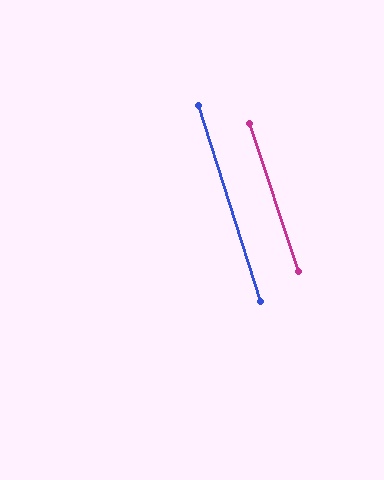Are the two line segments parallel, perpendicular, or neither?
Parallel — their directions differ by only 1.1°.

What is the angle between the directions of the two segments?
Approximately 1 degree.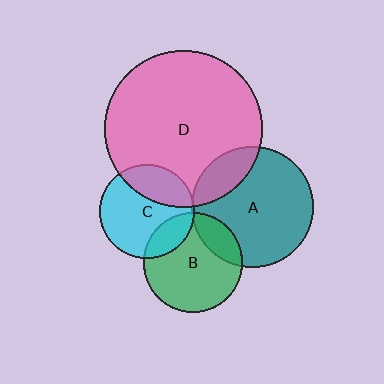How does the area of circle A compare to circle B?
Approximately 1.5 times.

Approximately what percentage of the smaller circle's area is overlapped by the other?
Approximately 5%.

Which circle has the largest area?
Circle D (pink).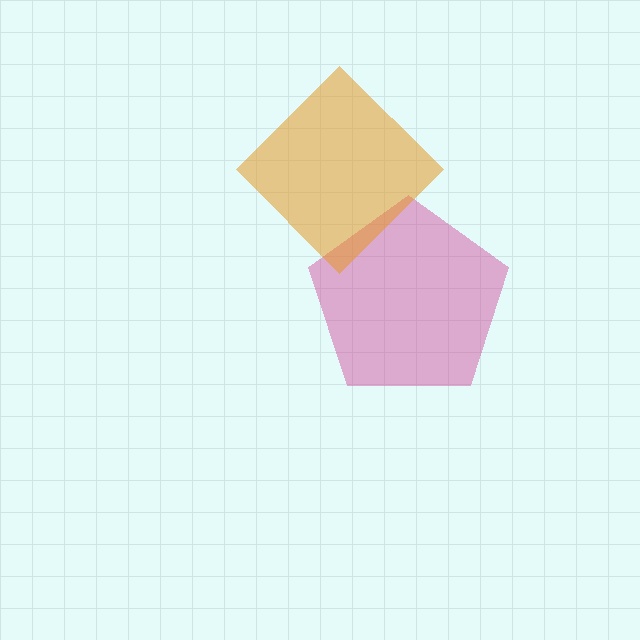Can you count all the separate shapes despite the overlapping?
Yes, there are 2 separate shapes.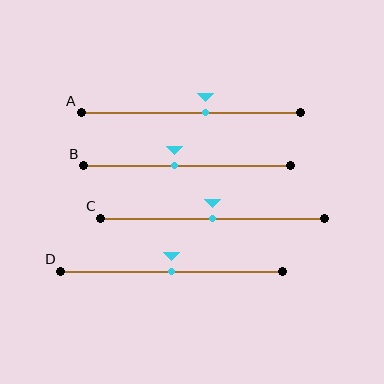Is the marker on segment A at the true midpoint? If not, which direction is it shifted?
No, the marker on segment A is shifted to the right by about 7% of the segment length.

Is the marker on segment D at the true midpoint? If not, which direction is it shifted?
Yes, the marker on segment D is at the true midpoint.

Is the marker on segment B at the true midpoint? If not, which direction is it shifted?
No, the marker on segment B is shifted to the left by about 6% of the segment length.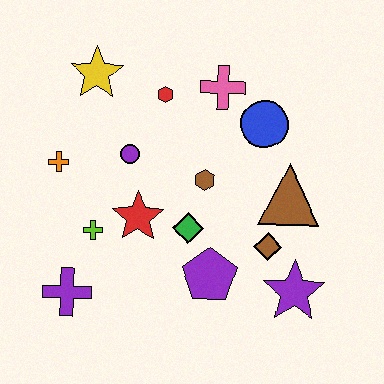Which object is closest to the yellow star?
The red hexagon is closest to the yellow star.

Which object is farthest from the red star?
The purple star is farthest from the red star.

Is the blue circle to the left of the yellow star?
No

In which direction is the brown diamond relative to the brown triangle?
The brown diamond is below the brown triangle.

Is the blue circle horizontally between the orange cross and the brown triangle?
Yes